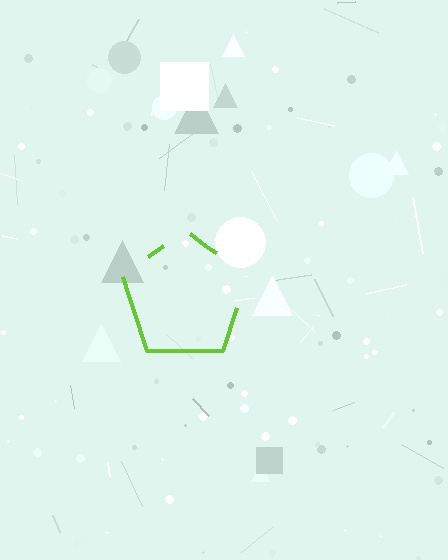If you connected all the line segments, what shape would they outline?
They would outline a pentagon.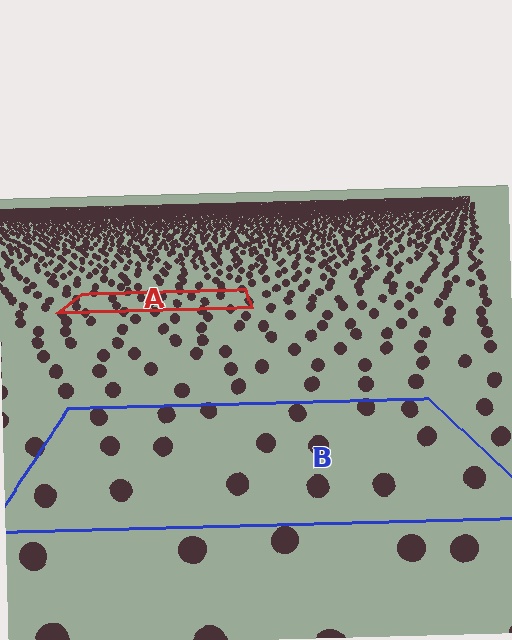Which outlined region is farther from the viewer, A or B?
Region A is farther from the viewer — the texture elements inside it appear smaller and more densely packed.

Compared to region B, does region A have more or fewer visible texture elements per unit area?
Region A has more texture elements per unit area — they are packed more densely because it is farther away.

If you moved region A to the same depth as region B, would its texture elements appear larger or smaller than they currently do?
They would appear larger. At a closer depth, the same texture elements are projected at a bigger on-screen size.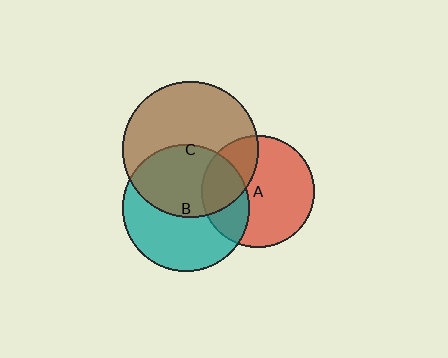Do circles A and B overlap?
Yes.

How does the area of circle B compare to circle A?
Approximately 1.3 times.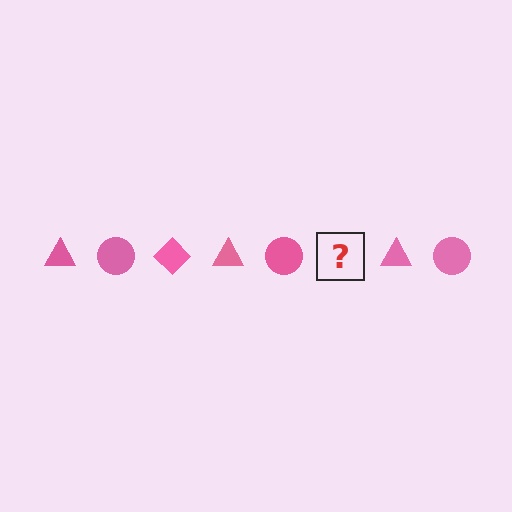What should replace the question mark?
The question mark should be replaced with a pink diamond.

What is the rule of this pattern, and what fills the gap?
The rule is that the pattern cycles through triangle, circle, diamond shapes in pink. The gap should be filled with a pink diamond.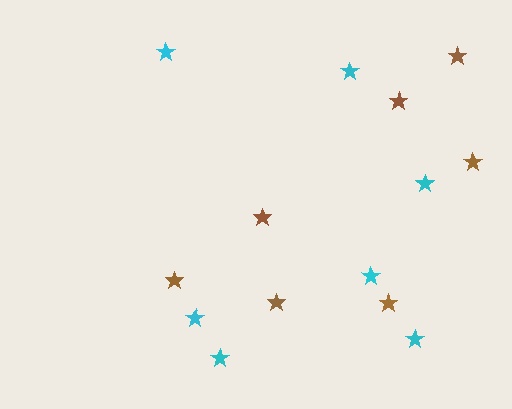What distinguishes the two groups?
There are 2 groups: one group of brown stars (7) and one group of cyan stars (7).